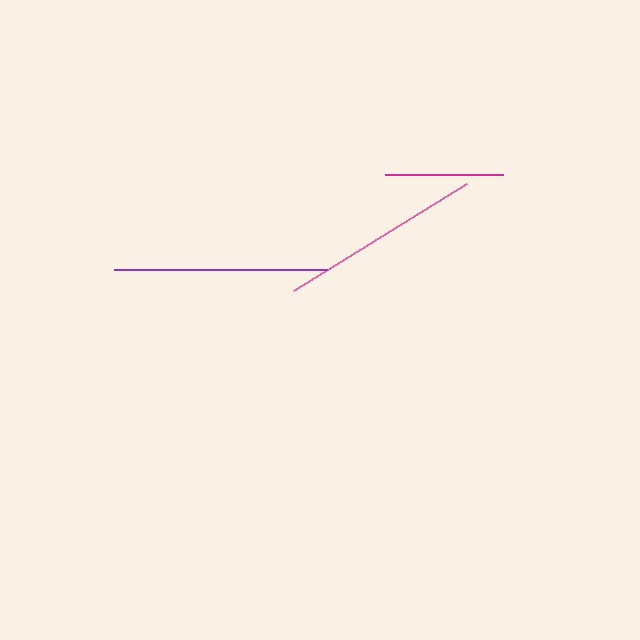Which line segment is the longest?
The purple line is the longest at approximately 214 pixels.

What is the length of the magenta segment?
The magenta segment is approximately 119 pixels long.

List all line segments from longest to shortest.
From longest to shortest: purple, pink, magenta.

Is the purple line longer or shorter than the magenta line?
The purple line is longer than the magenta line.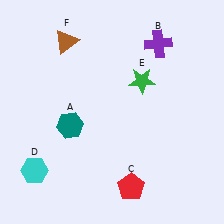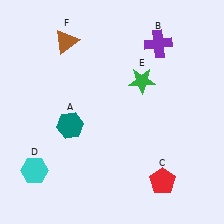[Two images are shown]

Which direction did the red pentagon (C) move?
The red pentagon (C) moved right.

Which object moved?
The red pentagon (C) moved right.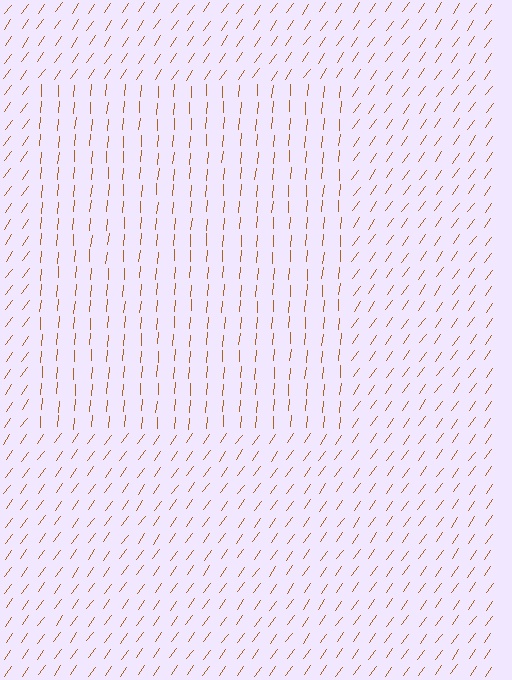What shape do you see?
I see a rectangle.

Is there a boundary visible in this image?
Yes, there is a texture boundary formed by a change in line orientation.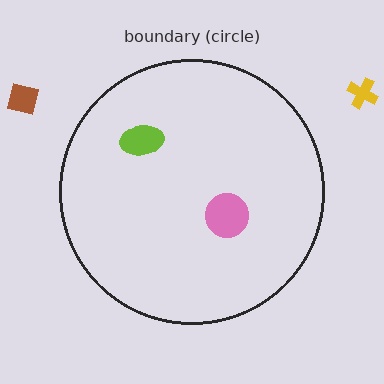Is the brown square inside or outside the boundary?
Outside.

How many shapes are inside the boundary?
2 inside, 2 outside.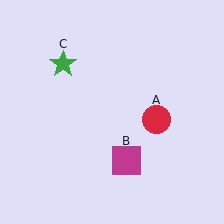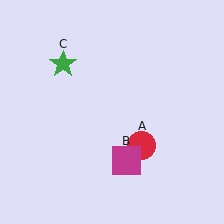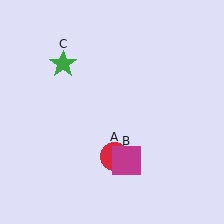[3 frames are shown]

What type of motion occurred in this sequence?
The red circle (object A) rotated clockwise around the center of the scene.